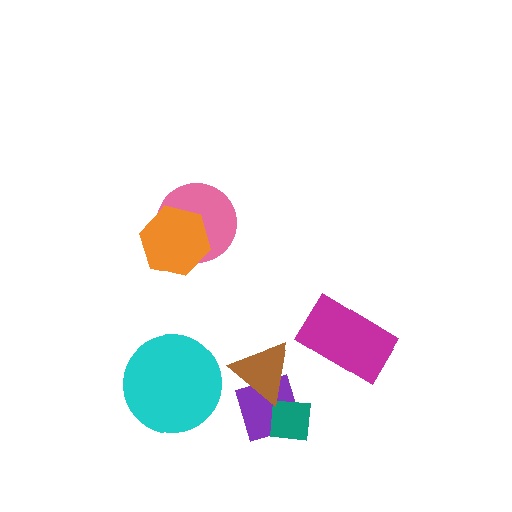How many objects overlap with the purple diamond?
2 objects overlap with the purple diamond.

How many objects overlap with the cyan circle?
0 objects overlap with the cyan circle.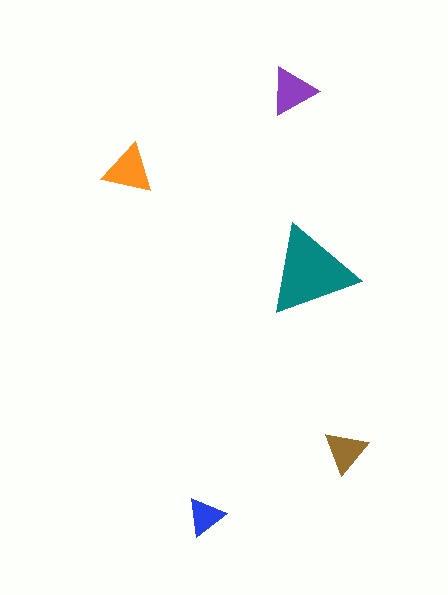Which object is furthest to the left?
The orange triangle is leftmost.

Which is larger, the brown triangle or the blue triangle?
The brown one.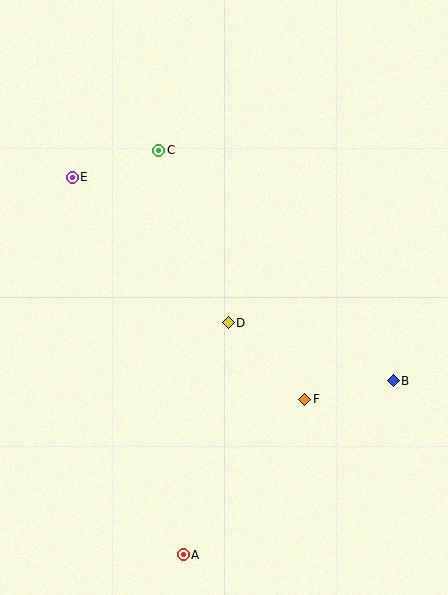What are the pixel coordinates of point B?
Point B is at (393, 381).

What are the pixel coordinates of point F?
Point F is at (305, 399).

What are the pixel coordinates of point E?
Point E is at (72, 177).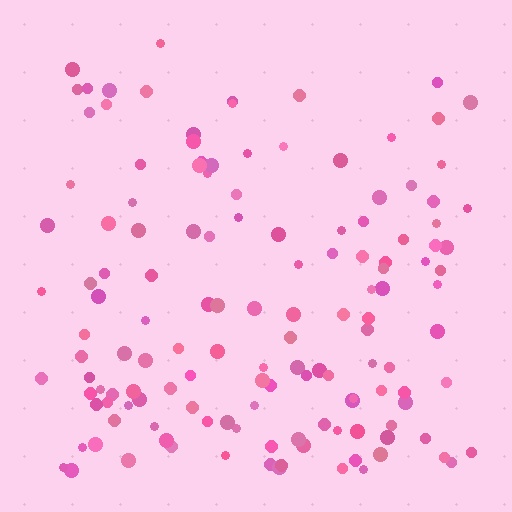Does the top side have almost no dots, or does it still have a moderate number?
Still a moderate number, just noticeably fewer than the bottom.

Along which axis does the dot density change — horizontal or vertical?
Vertical.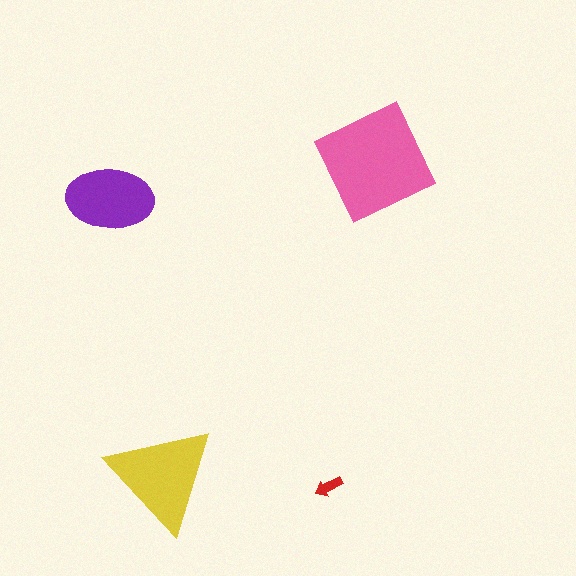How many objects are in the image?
There are 4 objects in the image.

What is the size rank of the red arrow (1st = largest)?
4th.